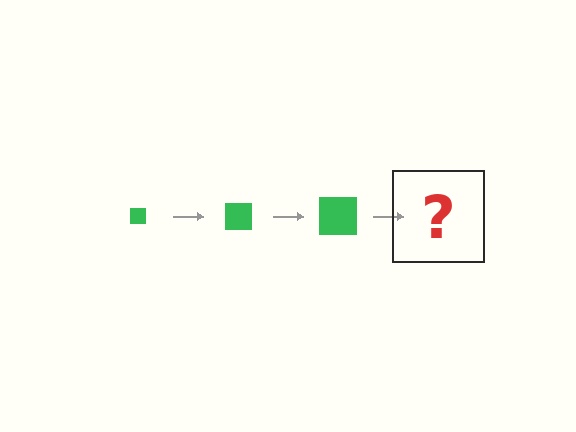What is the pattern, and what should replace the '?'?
The pattern is that the square gets progressively larger each step. The '?' should be a green square, larger than the previous one.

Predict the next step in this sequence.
The next step is a green square, larger than the previous one.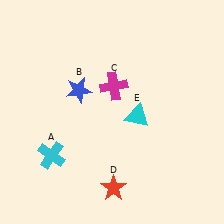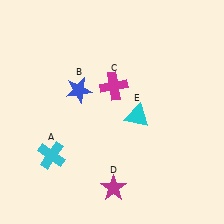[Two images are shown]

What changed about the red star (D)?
In Image 1, D is red. In Image 2, it changed to magenta.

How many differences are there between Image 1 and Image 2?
There is 1 difference between the two images.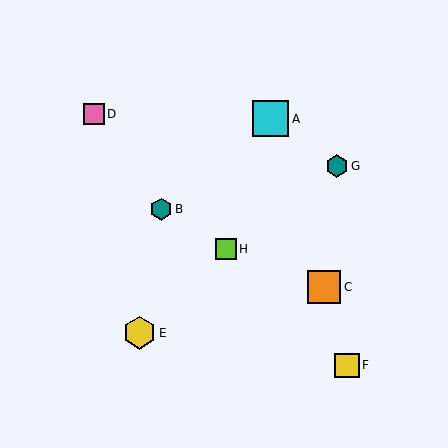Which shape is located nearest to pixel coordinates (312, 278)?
The orange square (labeled C) at (324, 287) is nearest to that location.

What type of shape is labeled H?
Shape H is a lime square.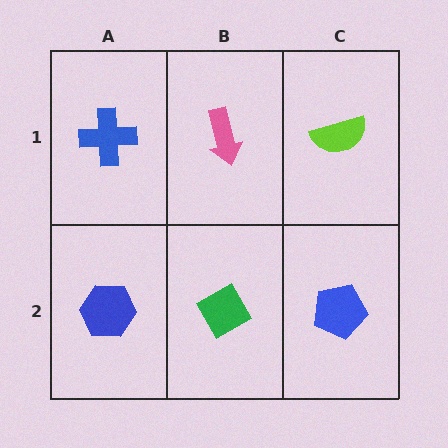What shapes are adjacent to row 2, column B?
A pink arrow (row 1, column B), a blue hexagon (row 2, column A), a blue pentagon (row 2, column C).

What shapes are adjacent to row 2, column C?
A lime semicircle (row 1, column C), a green diamond (row 2, column B).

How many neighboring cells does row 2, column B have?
3.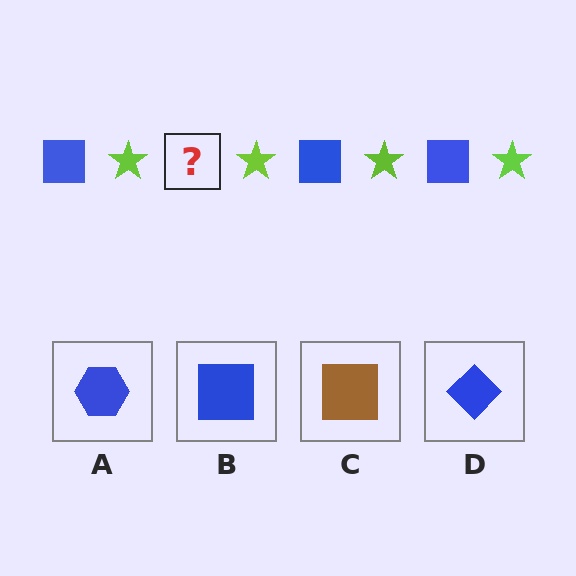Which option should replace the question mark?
Option B.